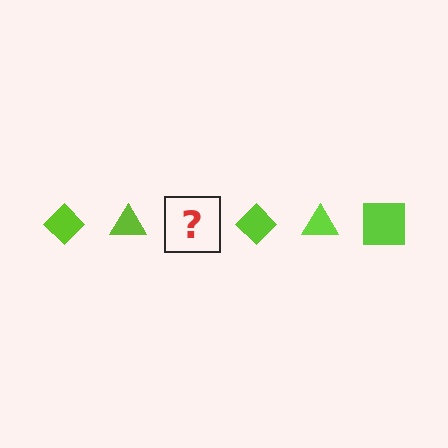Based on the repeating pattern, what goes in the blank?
The blank should be a lime square.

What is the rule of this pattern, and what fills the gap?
The rule is that the pattern cycles through diamond, triangle, square shapes in lime. The gap should be filled with a lime square.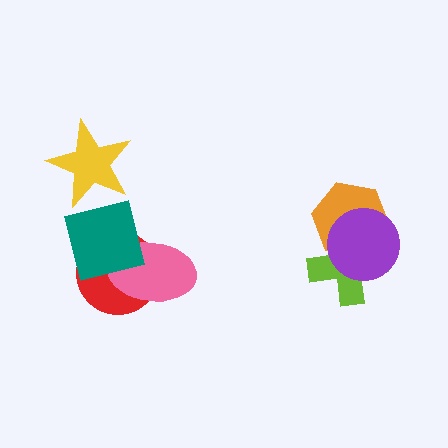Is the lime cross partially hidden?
Yes, it is partially covered by another shape.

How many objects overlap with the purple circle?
2 objects overlap with the purple circle.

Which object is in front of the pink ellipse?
The teal square is in front of the pink ellipse.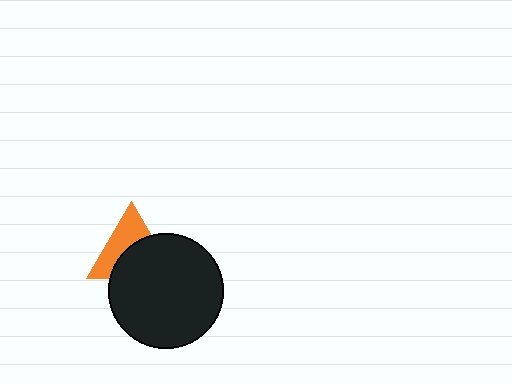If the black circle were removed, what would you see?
You would see the complete orange triangle.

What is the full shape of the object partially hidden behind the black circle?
The partially hidden object is an orange triangle.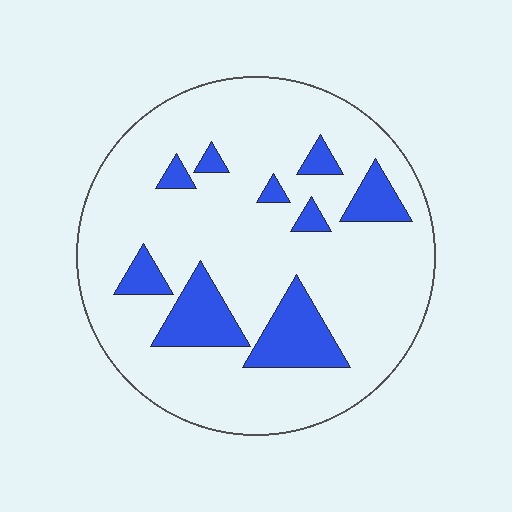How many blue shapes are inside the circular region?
9.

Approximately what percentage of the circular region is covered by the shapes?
Approximately 15%.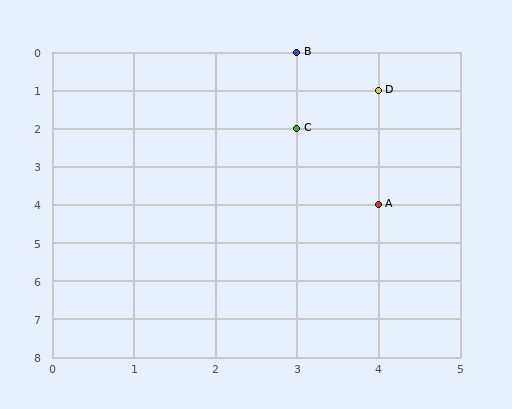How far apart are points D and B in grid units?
Points D and B are 1 column and 1 row apart (about 1.4 grid units diagonally).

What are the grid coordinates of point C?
Point C is at grid coordinates (3, 2).